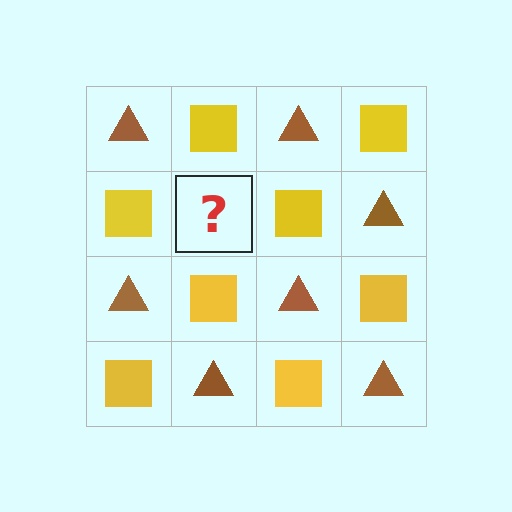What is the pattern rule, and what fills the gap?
The rule is that it alternates brown triangle and yellow square in a checkerboard pattern. The gap should be filled with a brown triangle.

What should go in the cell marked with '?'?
The missing cell should contain a brown triangle.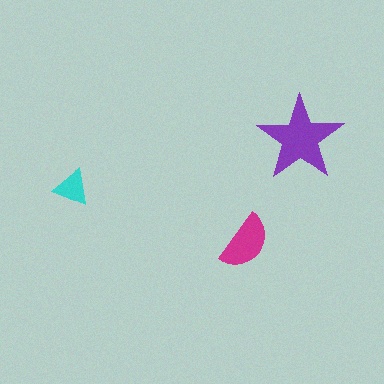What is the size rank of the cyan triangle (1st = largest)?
3rd.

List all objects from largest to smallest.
The purple star, the magenta semicircle, the cyan triangle.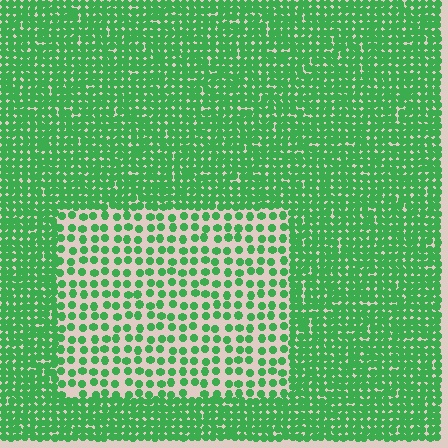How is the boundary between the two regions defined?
The boundary is defined by a change in element density (approximately 2.4x ratio). All elements are the same color, size, and shape.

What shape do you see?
I see a rectangle.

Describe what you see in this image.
The image contains small green elements arranged at two different densities. A rectangle-shaped region is visible where the elements are less densely packed than the surrounding area.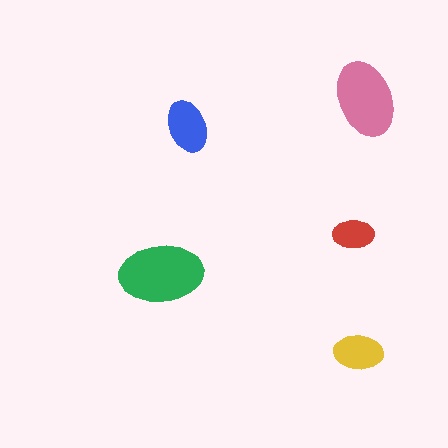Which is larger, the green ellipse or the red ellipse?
The green one.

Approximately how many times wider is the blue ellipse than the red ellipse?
About 1.5 times wider.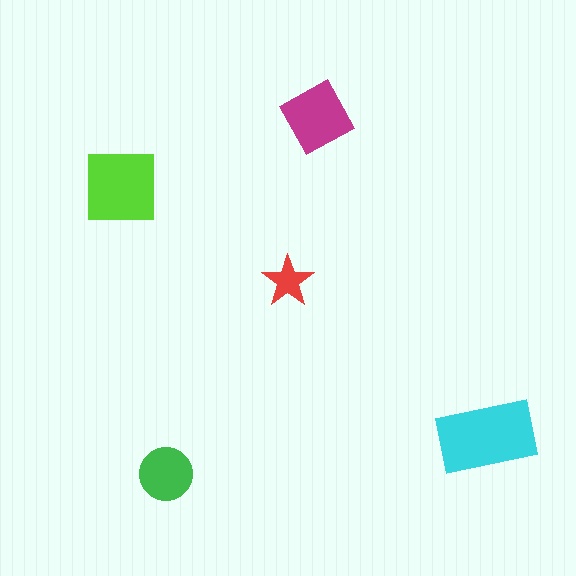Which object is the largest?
The cyan rectangle.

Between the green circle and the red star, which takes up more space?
The green circle.